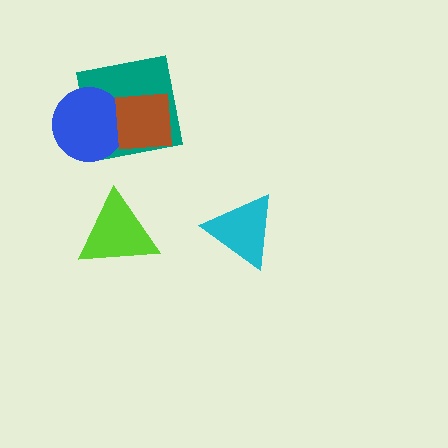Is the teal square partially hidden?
Yes, it is partially covered by another shape.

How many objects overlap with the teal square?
2 objects overlap with the teal square.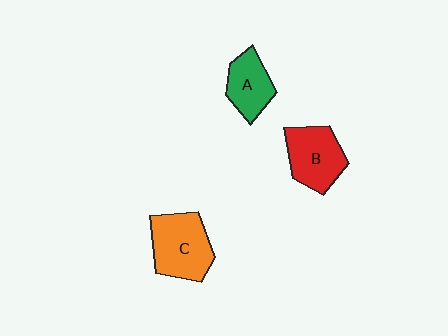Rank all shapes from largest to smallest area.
From largest to smallest: C (orange), B (red), A (green).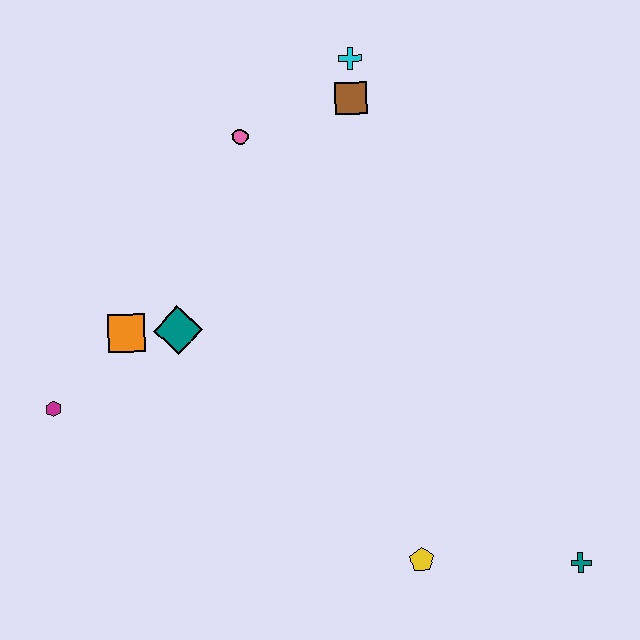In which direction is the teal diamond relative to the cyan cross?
The teal diamond is below the cyan cross.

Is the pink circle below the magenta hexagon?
No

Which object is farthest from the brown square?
The teal cross is farthest from the brown square.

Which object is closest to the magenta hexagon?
The orange square is closest to the magenta hexagon.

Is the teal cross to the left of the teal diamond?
No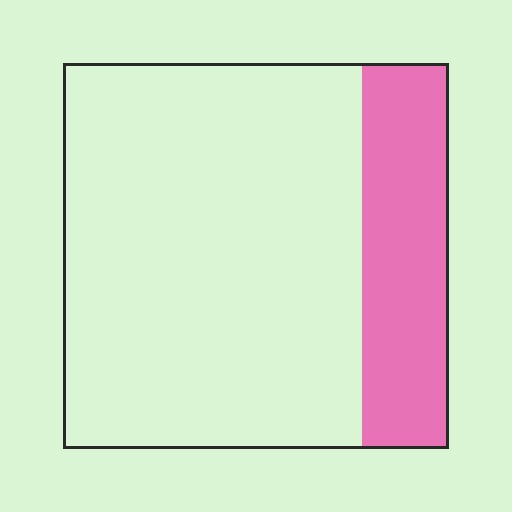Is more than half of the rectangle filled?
No.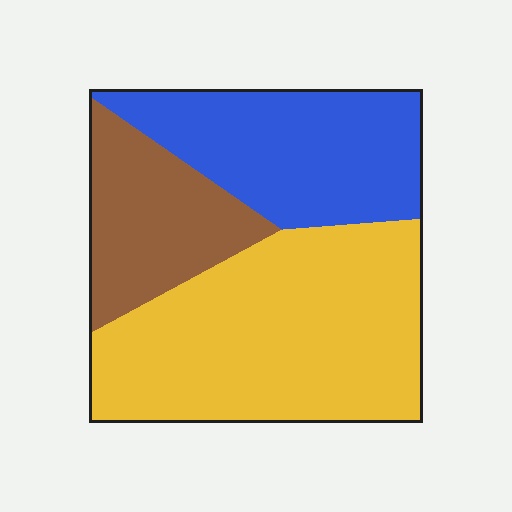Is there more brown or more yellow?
Yellow.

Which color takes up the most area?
Yellow, at roughly 50%.